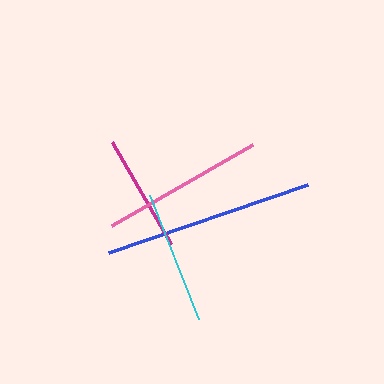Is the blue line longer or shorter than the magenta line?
The blue line is longer than the magenta line.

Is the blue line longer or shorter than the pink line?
The blue line is longer than the pink line.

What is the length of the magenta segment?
The magenta segment is approximately 118 pixels long.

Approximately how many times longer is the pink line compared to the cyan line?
The pink line is approximately 1.2 times the length of the cyan line.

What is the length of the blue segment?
The blue segment is approximately 210 pixels long.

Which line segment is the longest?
The blue line is the longest at approximately 210 pixels.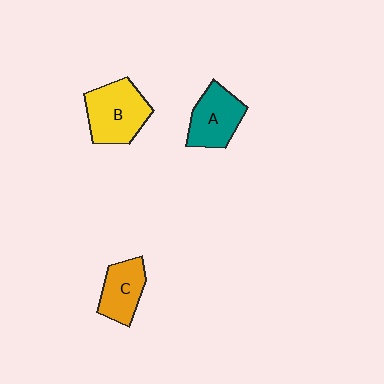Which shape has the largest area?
Shape B (yellow).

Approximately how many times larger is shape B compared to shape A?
Approximately 1.2 times.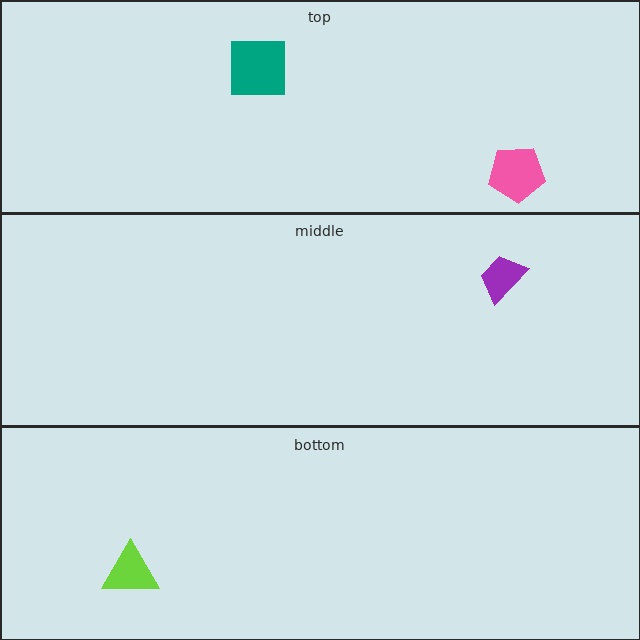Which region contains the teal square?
The top region.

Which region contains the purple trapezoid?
The middle region.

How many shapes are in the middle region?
1.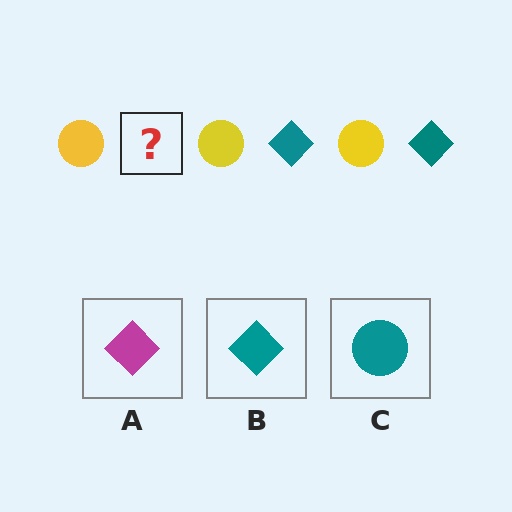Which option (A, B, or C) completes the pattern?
B.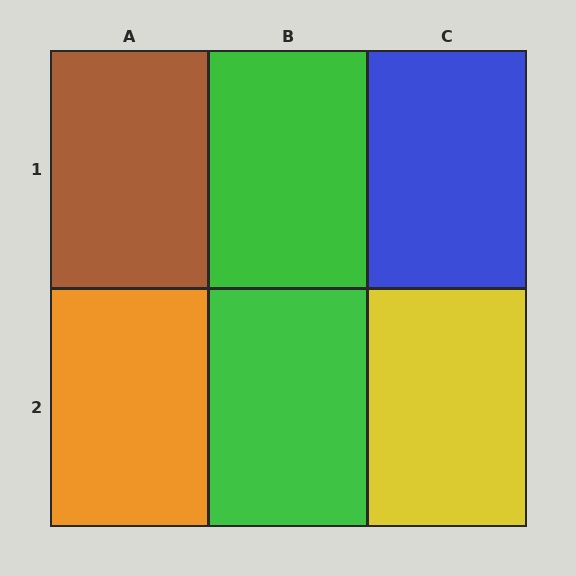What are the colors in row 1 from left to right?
Brown, green, blue.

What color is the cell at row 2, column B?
Green.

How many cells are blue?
1 cell is blue.